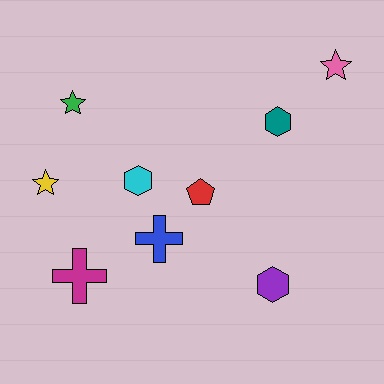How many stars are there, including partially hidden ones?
There are 3 stars.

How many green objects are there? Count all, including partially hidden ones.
There is 1 green object.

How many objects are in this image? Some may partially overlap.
There are 9 objects.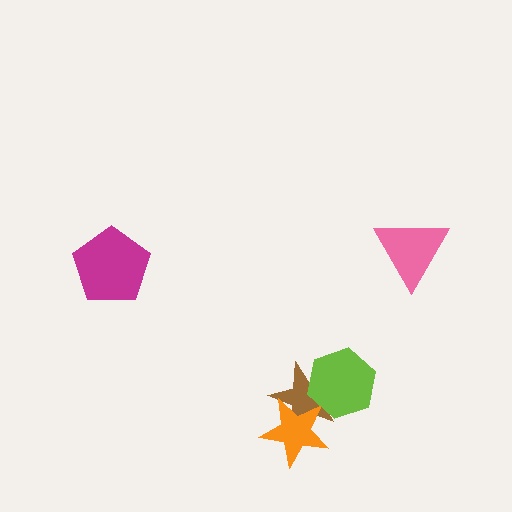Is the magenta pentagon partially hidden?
No, no other shape covers it.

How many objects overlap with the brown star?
2 objects overlap with the brown star.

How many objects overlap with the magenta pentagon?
0 objects overlap with the magenta pentagon.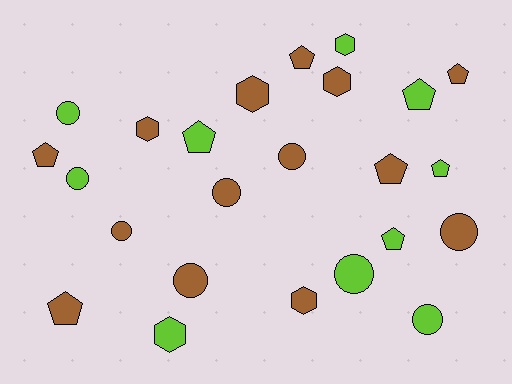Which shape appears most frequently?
Pentagon, with 9 objects.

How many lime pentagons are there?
There are 4 lime pentagons.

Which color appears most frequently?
Brown, with 14 objects.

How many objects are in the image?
There are 24 objects.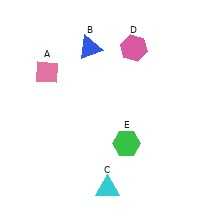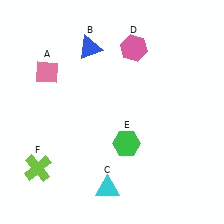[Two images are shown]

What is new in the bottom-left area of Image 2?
A lime cross (F) was added in the bottom-left area of Image 2.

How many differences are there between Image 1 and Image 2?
There is 1 difference between the two images.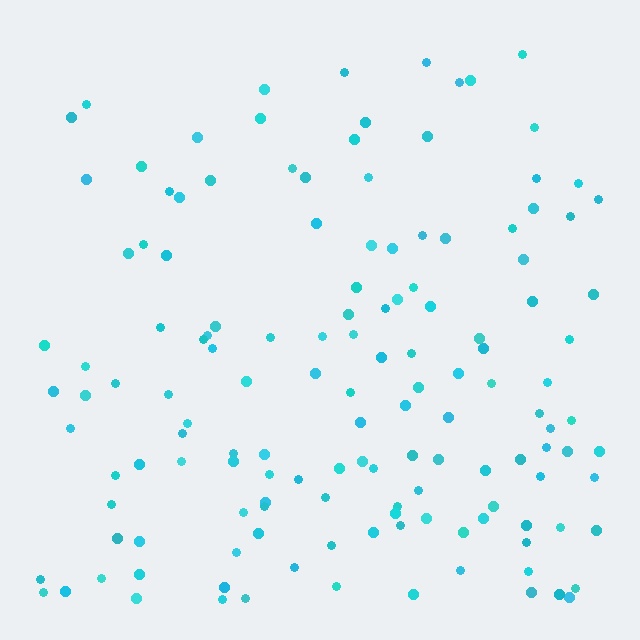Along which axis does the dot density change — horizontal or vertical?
Vertical.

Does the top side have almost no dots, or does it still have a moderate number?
Still a moderate number, just noticeably fewer than the bottom.